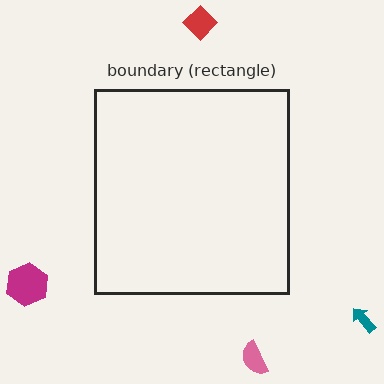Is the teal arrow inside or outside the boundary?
Outside.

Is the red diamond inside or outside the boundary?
Outside.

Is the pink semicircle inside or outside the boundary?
Outside.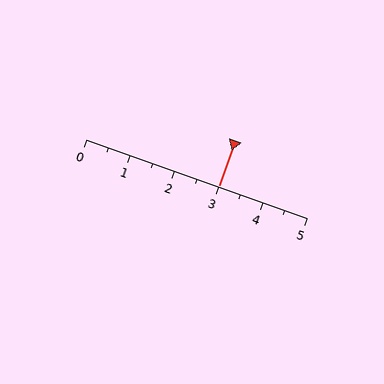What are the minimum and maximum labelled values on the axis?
The axis runs from 0 to 5.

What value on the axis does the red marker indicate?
The marker indicates approximately 3.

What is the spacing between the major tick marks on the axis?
The major ticks are spaced 1 apart.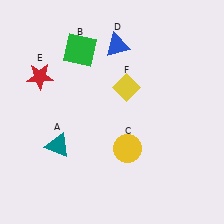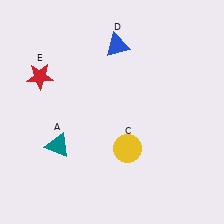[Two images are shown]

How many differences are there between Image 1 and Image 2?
There are 2 differences between the two images.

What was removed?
The yellow diamond (F), the green square (B) were removed in Image 2.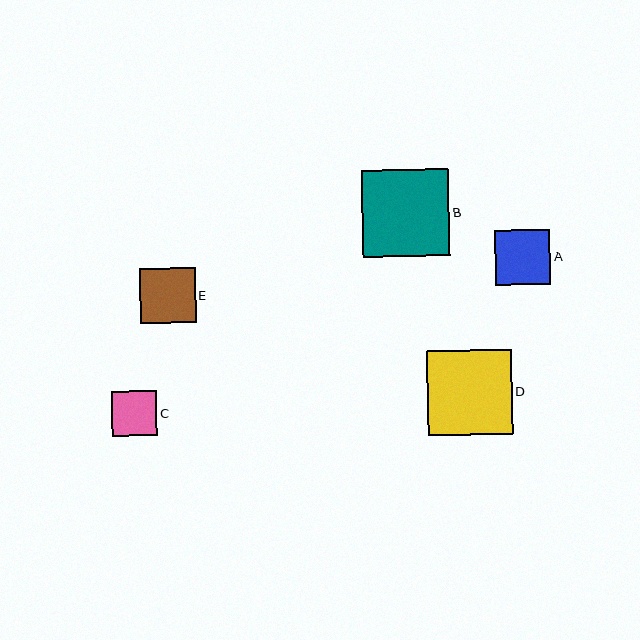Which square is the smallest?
Square C is the smallest with a size of approximately 45 pixels.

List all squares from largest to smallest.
From largest to smallest: B, D, E, A, C.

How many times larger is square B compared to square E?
Square B is approximately 1.6 times the size of square E.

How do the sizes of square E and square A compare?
Square E and square A are approximately the same size.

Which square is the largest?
Square B is the largest with a size of approximately 87 pixels.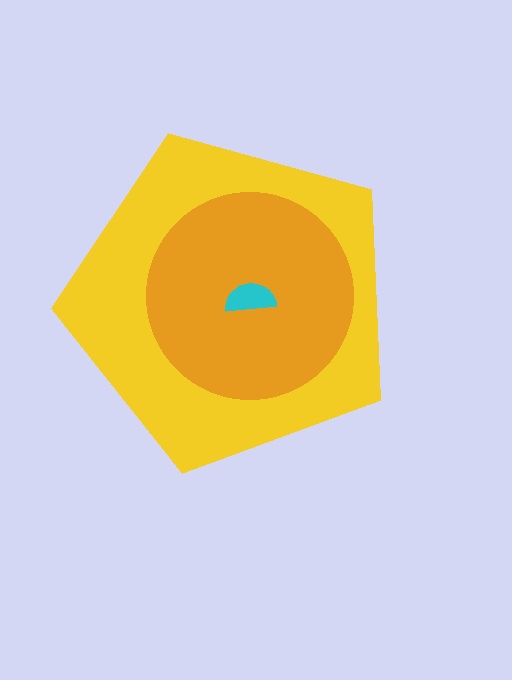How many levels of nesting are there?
3.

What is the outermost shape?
The yellow pentagon.